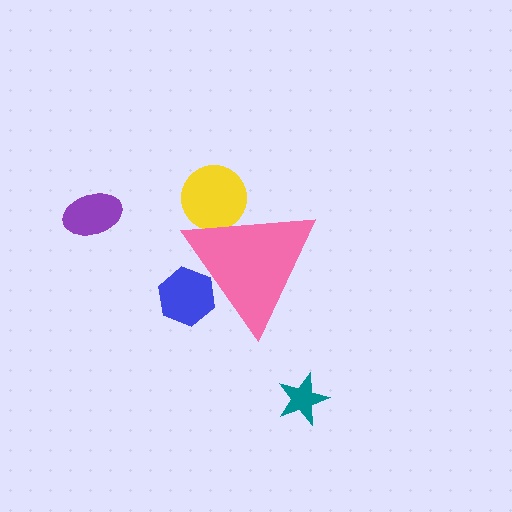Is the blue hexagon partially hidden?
Yes, the blue hexagon is partially hidden behind the pink triangle.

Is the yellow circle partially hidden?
Yes, the yellow circle is partially hidden behind the pink triangle.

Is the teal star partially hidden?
No, the teal star is fully visible.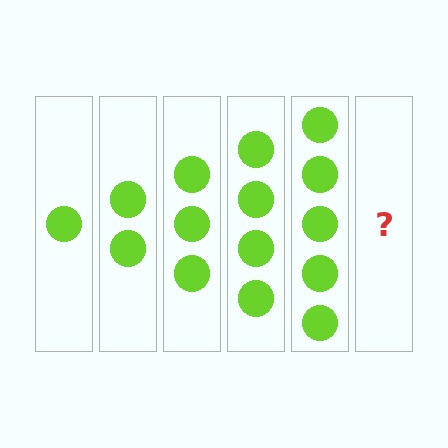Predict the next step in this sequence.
The next step is 6 circles.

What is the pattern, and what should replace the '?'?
The pattern is that each step adds one more circle. The '?' should be 6 circles.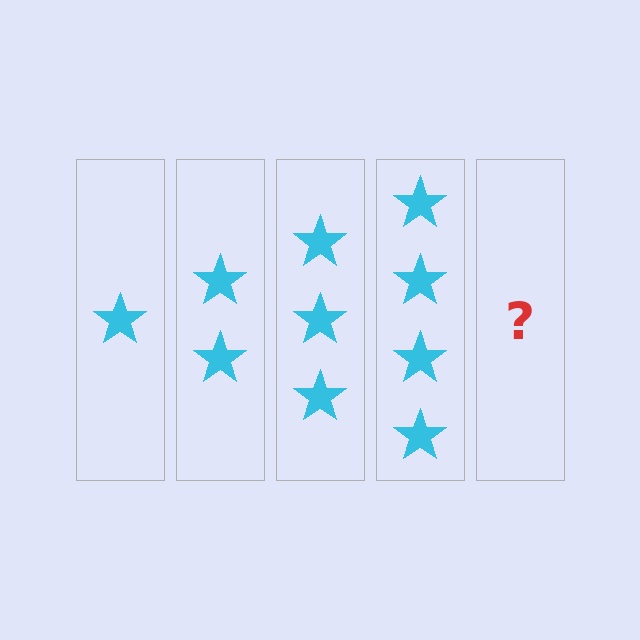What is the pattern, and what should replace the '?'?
The pattern is that each step adds one more star. The '?' should be 5 stars.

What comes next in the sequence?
The next element should be 5 stars.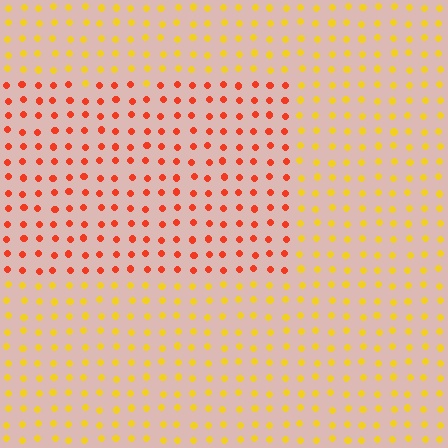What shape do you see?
I see a rectangle.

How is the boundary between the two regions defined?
The boundary is defined purely by a slight shift in hue (about 43 degrees). Spacing, size, and orientation are identical on both sides.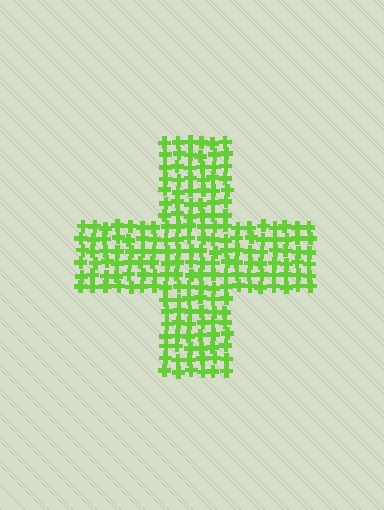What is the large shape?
The large shape is a cross.